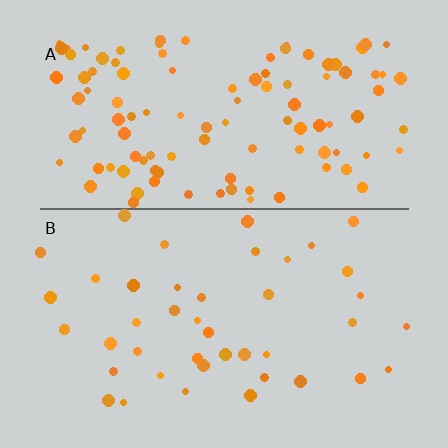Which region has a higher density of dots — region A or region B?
A (the top).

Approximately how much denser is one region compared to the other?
Approximately 2.6× — region A over region B.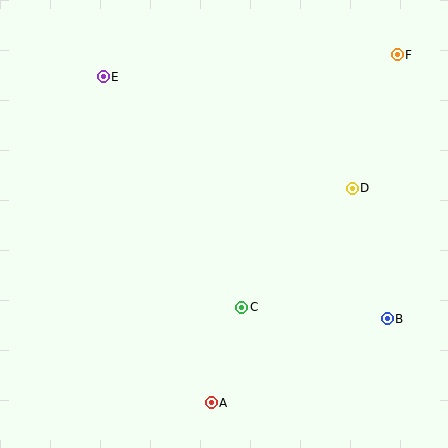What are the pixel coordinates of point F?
Point F is at (397, 55).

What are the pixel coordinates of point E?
Point E is at (103, 77).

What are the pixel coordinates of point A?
Point A is at (211, 403).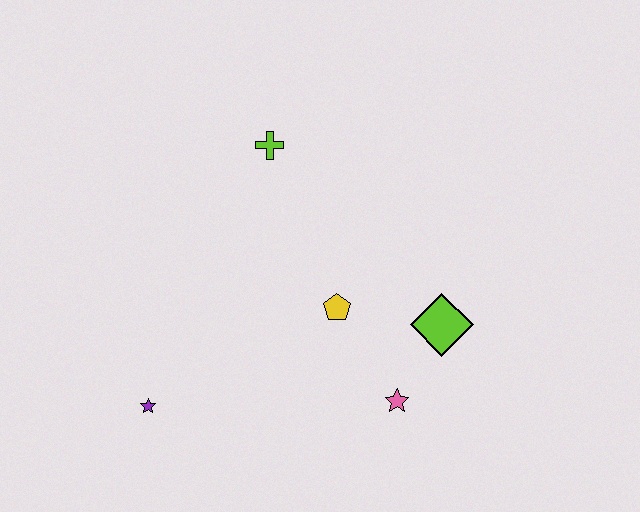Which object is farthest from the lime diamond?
The purple star is farthest from the lime diamond.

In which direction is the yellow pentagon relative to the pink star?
The yellow pentagon is above the pink star.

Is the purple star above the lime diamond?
No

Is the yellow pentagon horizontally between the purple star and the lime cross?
No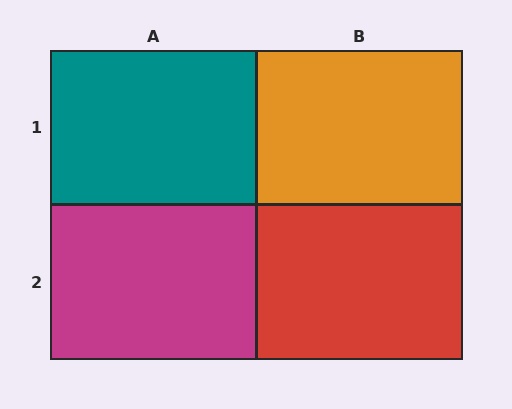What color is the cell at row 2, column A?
Magenta.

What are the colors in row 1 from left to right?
Teal, orange.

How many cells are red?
1 cell is red.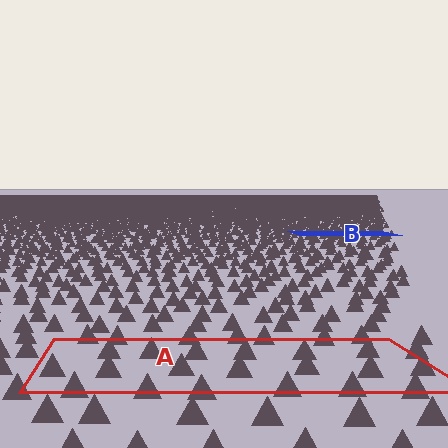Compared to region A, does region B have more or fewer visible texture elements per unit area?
Region B has more texture elements per unit area — they are packed more densely because it is farther away.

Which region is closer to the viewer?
Region A is closer. The texture elements there are larger and more spread out.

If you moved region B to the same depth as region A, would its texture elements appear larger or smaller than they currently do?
They would appear larger. At a closer depth, the same texture elements are projected at a bigger on-screen size.